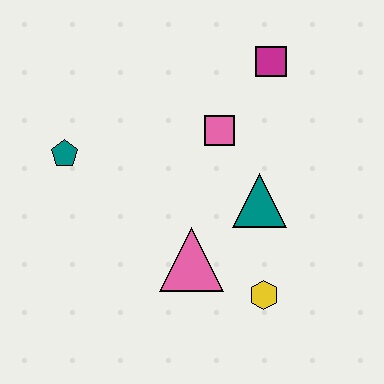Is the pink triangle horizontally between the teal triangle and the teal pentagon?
Yes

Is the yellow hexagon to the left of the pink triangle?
No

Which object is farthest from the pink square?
The yellow hexagon is farthest from the pink square.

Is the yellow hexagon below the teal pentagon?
Yes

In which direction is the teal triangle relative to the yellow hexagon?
The teal triangle is above the yellow hexagon.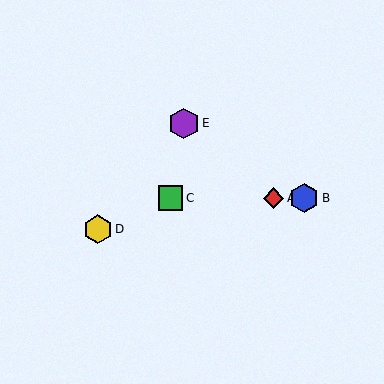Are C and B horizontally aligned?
Yes, both are at y≈198.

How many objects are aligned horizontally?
3 objects (A, B, C) are aligned horizontally.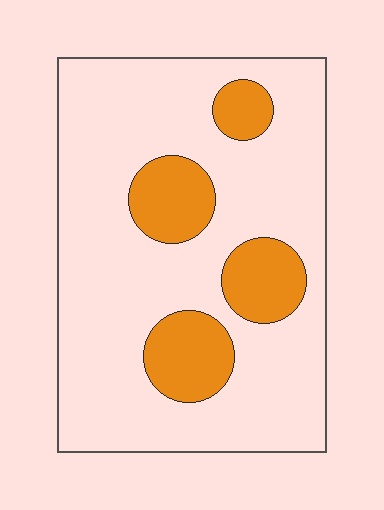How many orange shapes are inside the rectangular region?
4.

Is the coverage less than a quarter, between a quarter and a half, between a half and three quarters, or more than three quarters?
Less than a quarter.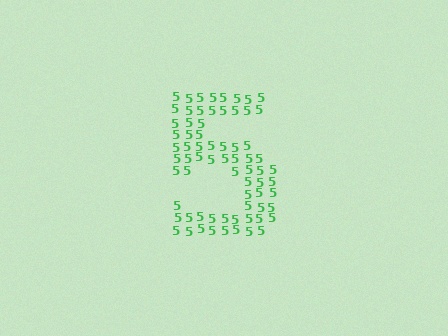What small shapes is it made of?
It is made of small digit 5's.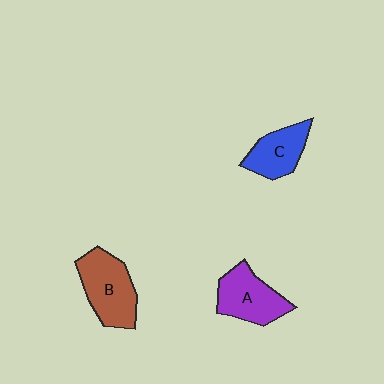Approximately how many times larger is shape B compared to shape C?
Approximately 1.4 times.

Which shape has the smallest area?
Shape C (blue).